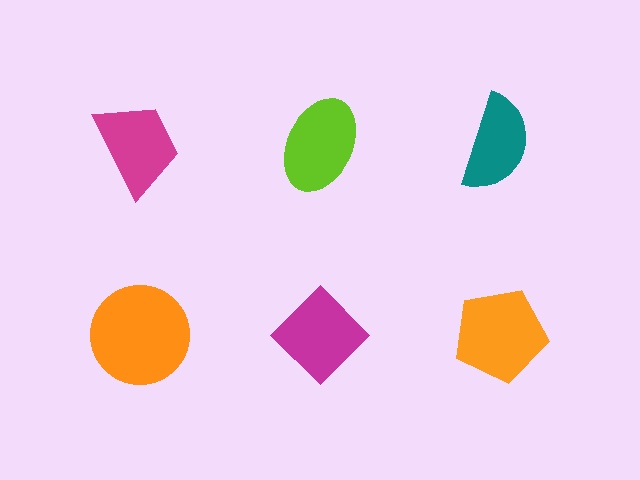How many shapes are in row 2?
3 shapes.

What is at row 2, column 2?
A magenta diamond.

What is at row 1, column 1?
A magenta trapezoid.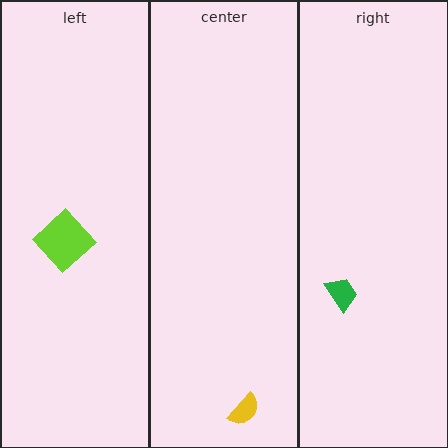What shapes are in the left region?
The lime diamond.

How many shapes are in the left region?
1.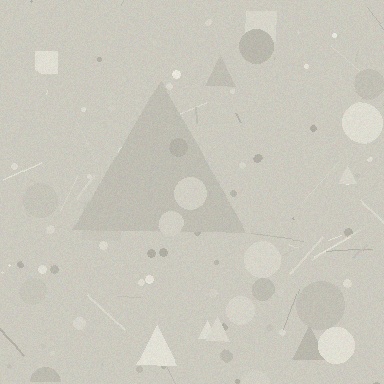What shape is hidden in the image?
A triangle is hidden in the image.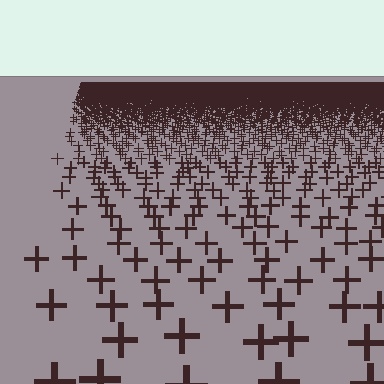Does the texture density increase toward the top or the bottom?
Density increases toward the top.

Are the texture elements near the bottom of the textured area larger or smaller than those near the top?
Larger. Near the bottom, elements are closer to the viewer and appear at a bigger on-screen size.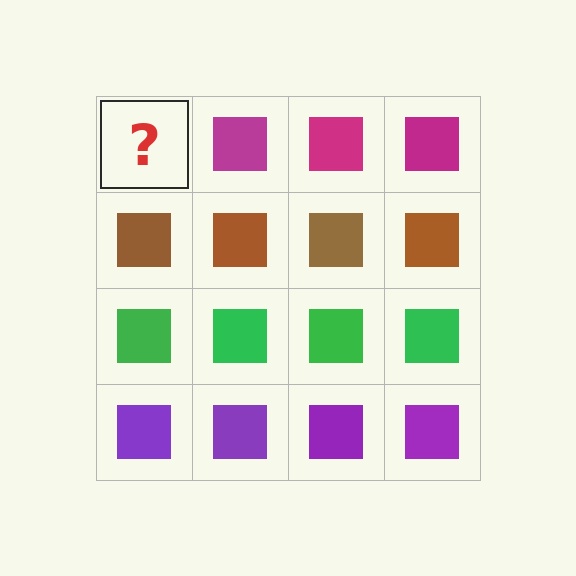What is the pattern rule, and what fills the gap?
The rule is that each row has a consistent color. The gap should be filled with a magenta square.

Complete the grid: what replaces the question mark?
The question mark should be replaced with a magenta square.